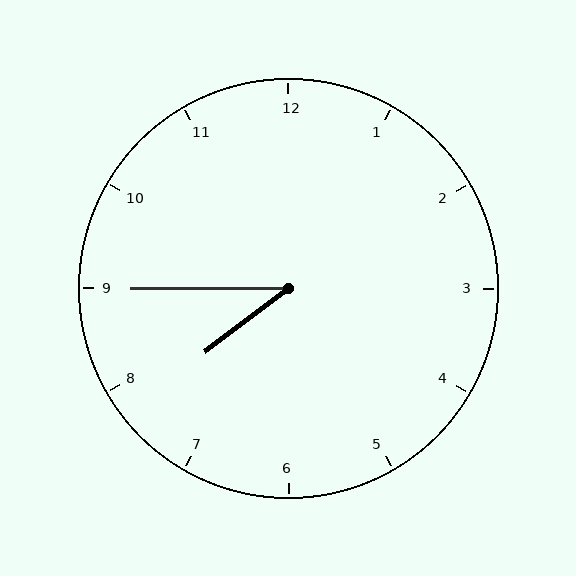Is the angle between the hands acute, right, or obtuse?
It is acute.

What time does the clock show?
7:45.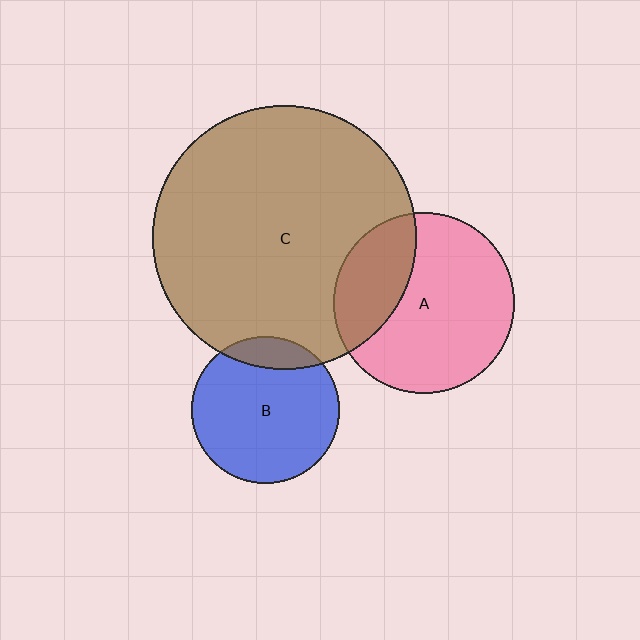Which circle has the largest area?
Circle C (brown).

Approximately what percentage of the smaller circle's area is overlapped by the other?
Approximately 30%.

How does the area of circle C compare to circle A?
Approximately 2.1 times.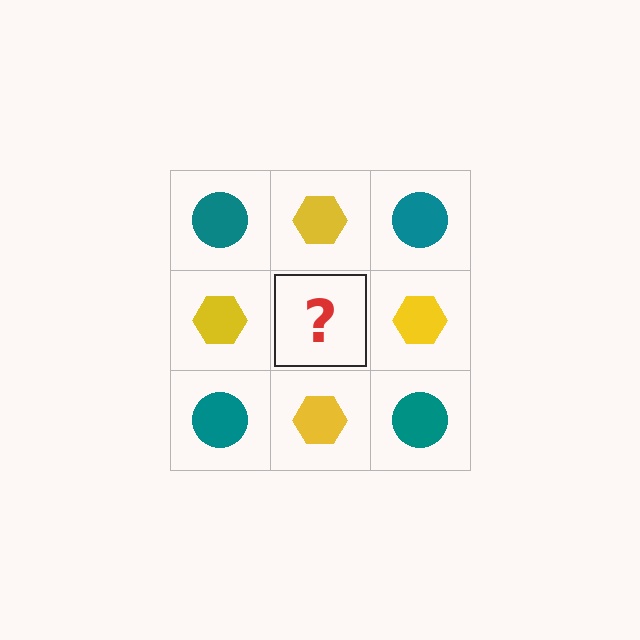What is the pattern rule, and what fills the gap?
The rule is that it alternates teal circle and yellow hexagon in a checkerboard pattern. The gap should be filled with a teal circle.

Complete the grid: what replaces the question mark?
The question mark should be replaced with a teal circle.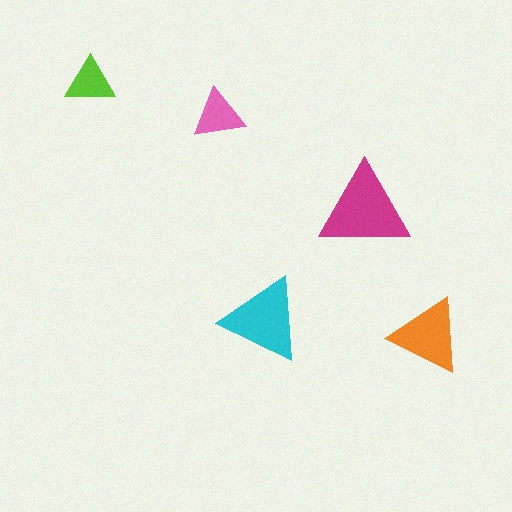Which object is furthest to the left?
The lime triangle is leftmost.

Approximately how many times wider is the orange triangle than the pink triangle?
About 1.5 times wider.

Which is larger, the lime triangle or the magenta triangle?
The magenta one.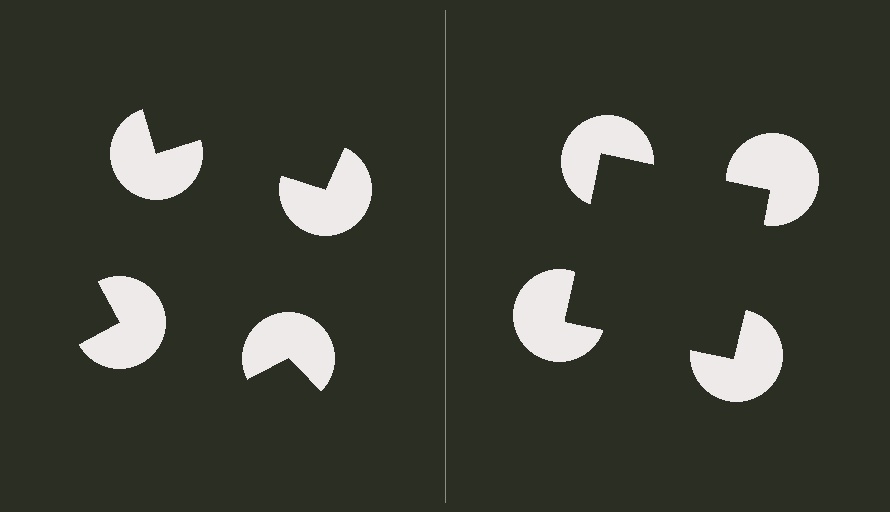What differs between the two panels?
The pac-man discs are positioned identically on both sides; only the wedge orientations differ. On the right they align to a square; on the left they are misaligned.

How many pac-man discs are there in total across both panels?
8 — 4 on each side.